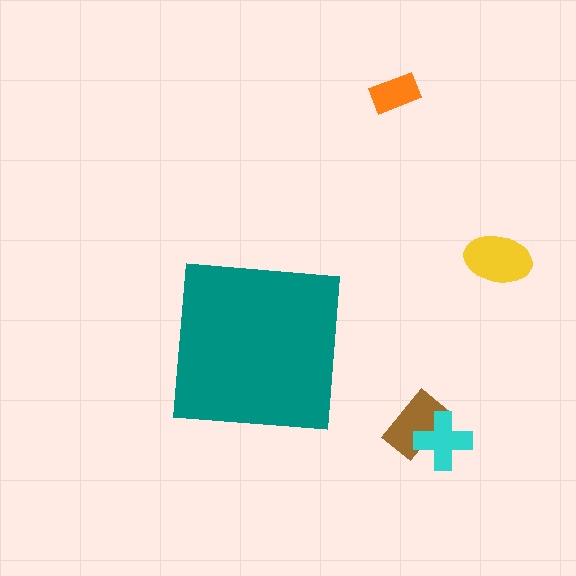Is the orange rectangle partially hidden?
No, the orange rectangle is fully visible.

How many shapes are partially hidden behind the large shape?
0 shapes are partially hidden.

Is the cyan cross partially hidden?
No, the cyan cross is fully visible.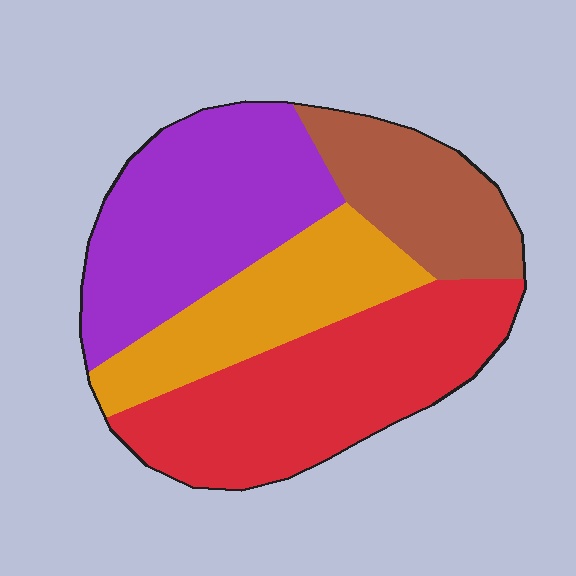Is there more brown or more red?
Red.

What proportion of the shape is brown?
Brown covers about 15% of the shape.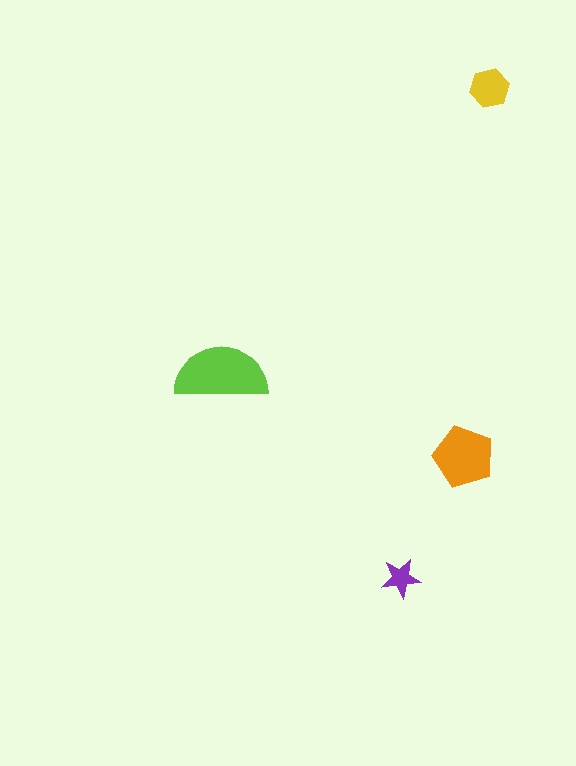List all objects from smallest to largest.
The purple star, the yellow hexagon, the orange pentagon, the lime semicircle.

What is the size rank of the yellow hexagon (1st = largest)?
3rd.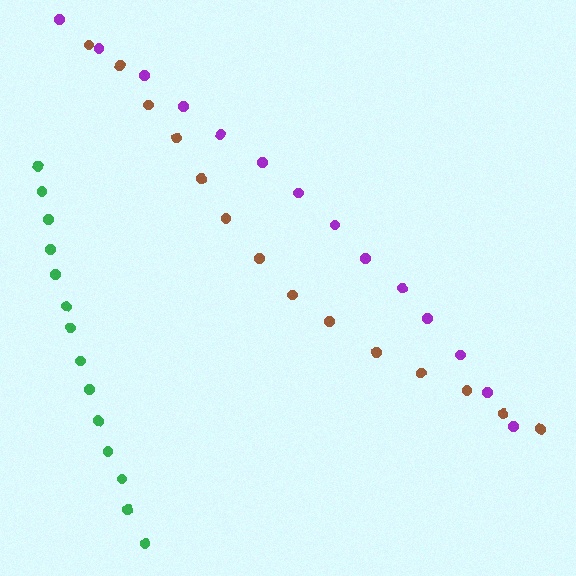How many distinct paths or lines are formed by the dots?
There are 3 distinct paths.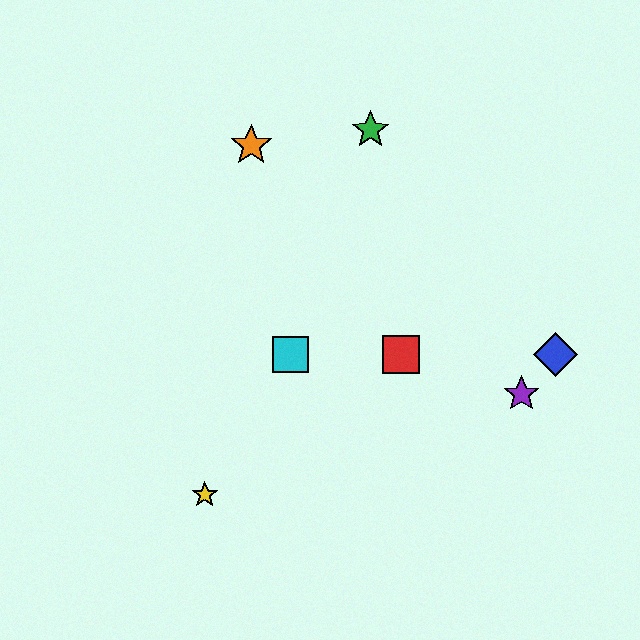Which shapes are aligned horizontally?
The red square, the blue diamond, the cyan square are aligned horizontally.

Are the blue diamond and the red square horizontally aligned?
Yes, both are at y≈355.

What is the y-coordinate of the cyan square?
The cyan square is at y≈355.